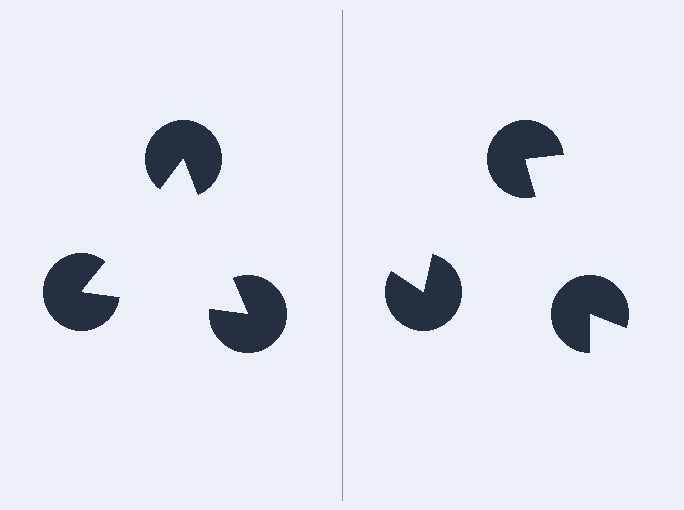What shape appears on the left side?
An illusory triangle.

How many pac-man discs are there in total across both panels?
6 — 3 on each side.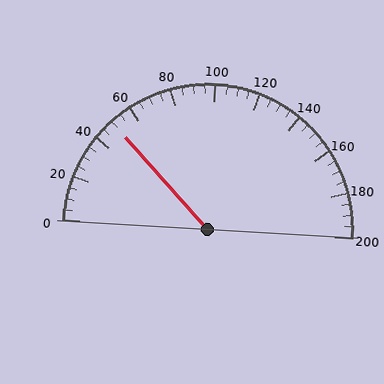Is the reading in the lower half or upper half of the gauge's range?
The reading is in the lower half of the range (0 to 200).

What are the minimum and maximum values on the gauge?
The gauge ranges from 0 to 200.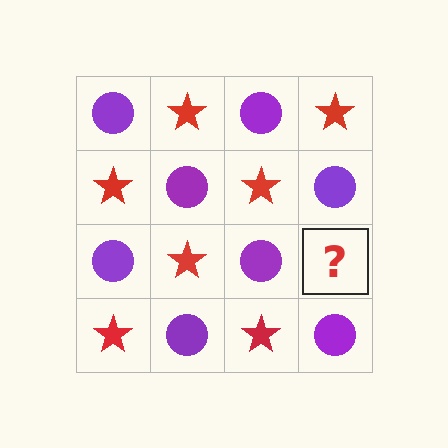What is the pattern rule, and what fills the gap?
The rule is that it alternates purple circle and red star in a checkerboard pattern. The gap should be filled with a red star.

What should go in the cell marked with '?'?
The missing cell should contain a red star.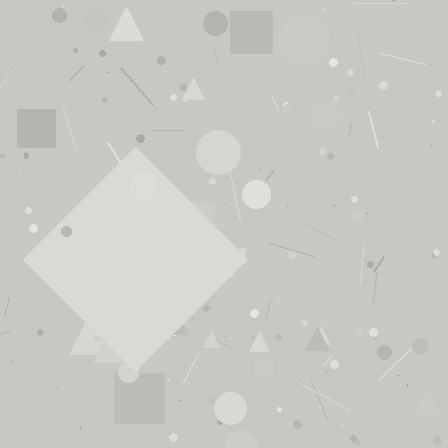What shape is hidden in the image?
A diamond is hidden in the image.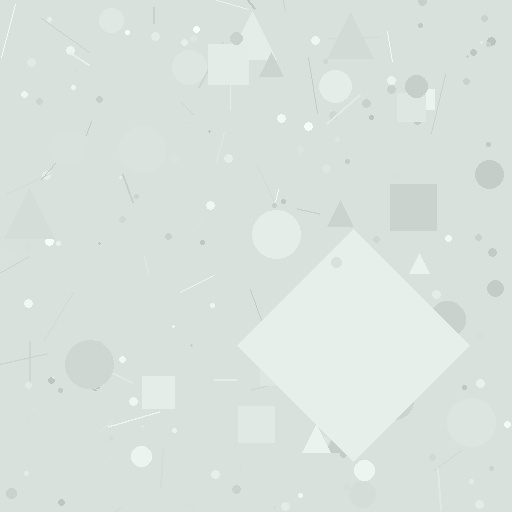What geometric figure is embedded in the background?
A diamond is embedded in the background.